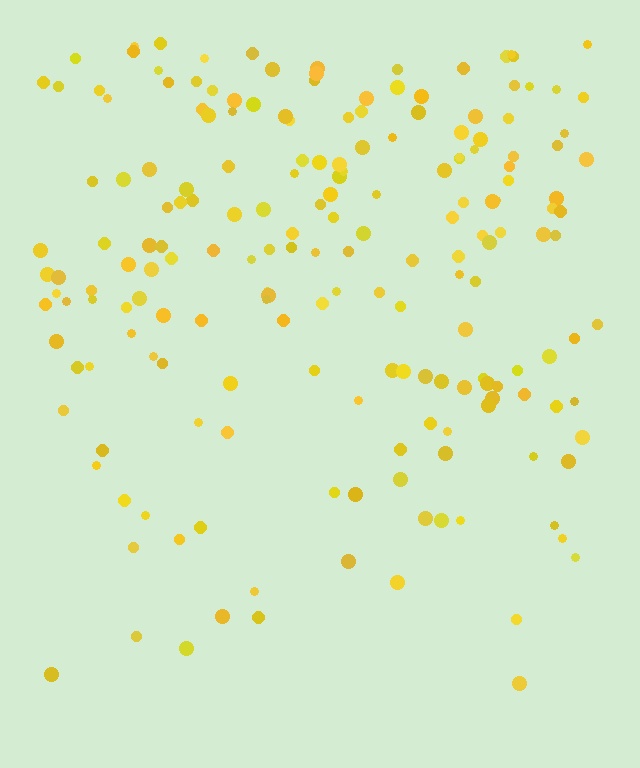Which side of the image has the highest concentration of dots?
The top.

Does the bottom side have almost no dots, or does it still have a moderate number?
Still a moderate number, just noticeably fewer than the top.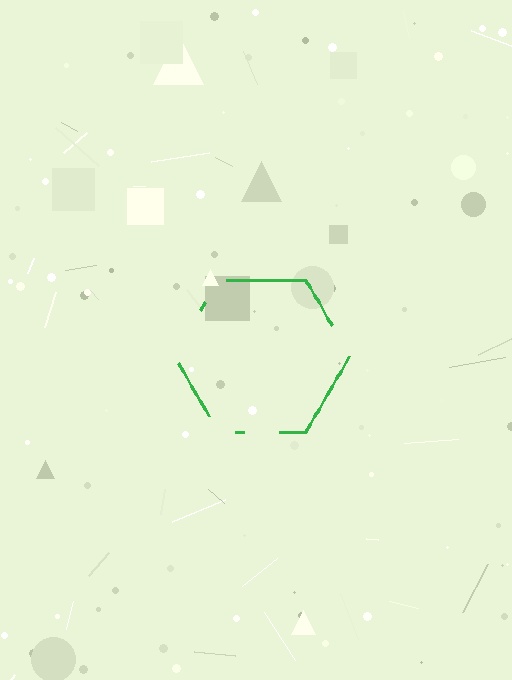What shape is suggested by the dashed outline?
The dashed outline suggests a hexagon.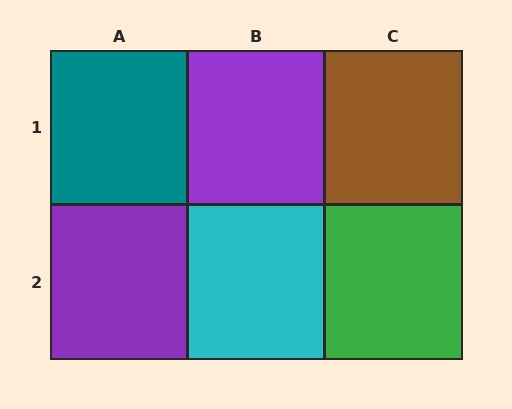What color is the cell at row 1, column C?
Brown.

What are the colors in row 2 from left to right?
Purple, cyan, green.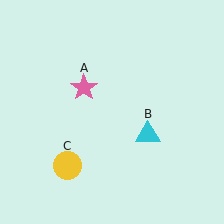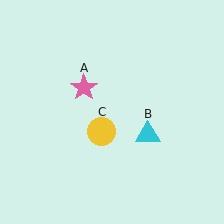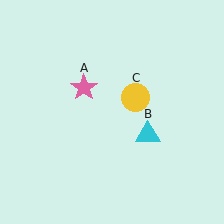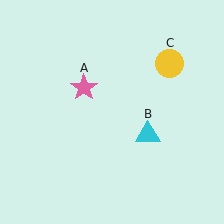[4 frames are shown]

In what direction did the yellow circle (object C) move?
The yellow circle (object C) moved up and to the right.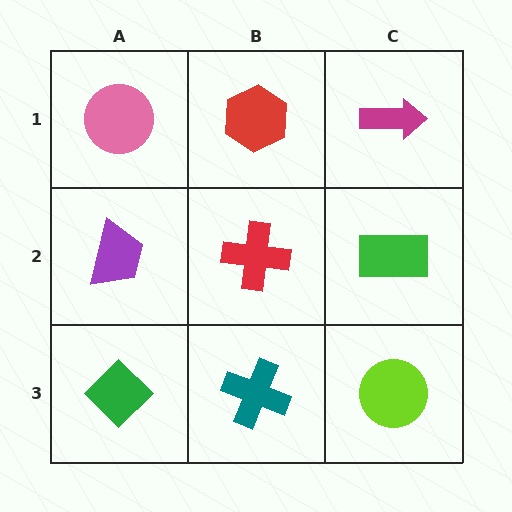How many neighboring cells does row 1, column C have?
2.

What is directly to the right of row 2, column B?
A green rectangle.